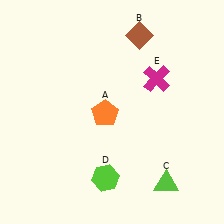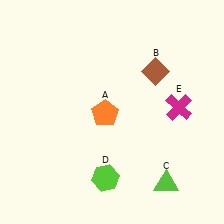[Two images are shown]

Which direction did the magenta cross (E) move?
The magenta cross (E) moved down.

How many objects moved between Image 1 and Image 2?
2 objects moved between the two images.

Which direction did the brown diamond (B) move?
The brown diamond (B) moved down.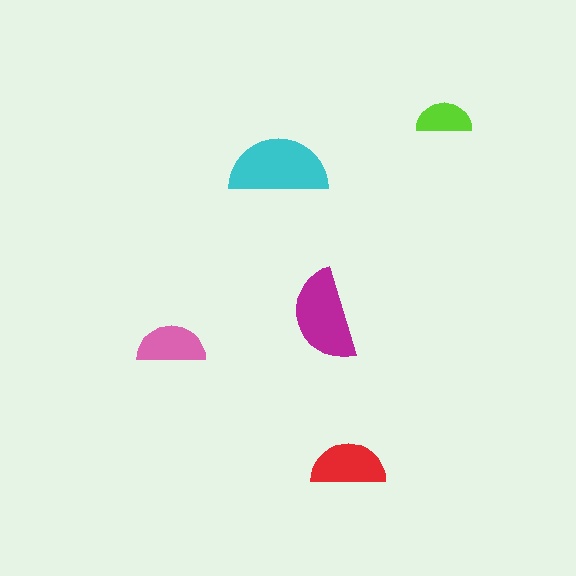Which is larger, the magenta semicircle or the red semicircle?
The magenta one.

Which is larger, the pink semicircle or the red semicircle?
The red one.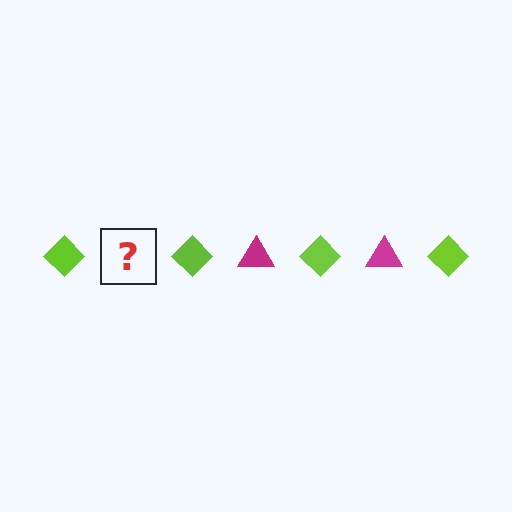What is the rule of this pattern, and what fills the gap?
The rule is that the pattern alternates between lime diamond and magenta triangle. The gap should be filled with a magenta triangle.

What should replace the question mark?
The question mark should be replaced with a magenta triangle.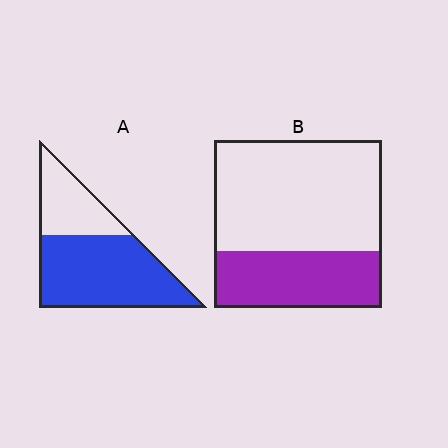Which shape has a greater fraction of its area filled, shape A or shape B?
Shape A.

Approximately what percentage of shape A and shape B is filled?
A is approximately 70% and B is approximately 35%.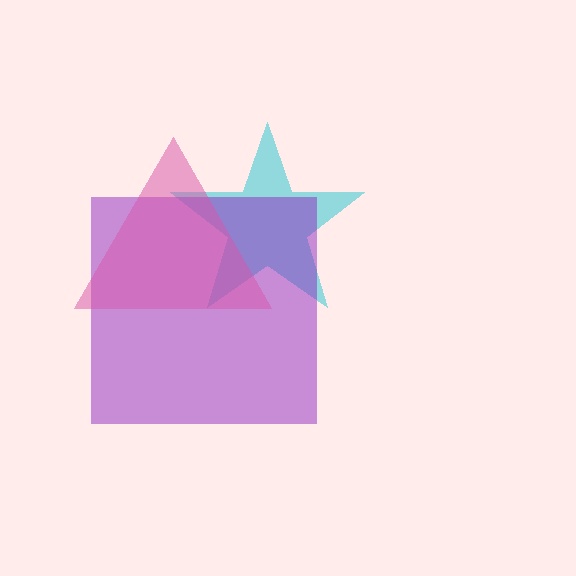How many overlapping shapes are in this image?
There are 3 overlapping shapes in the image.